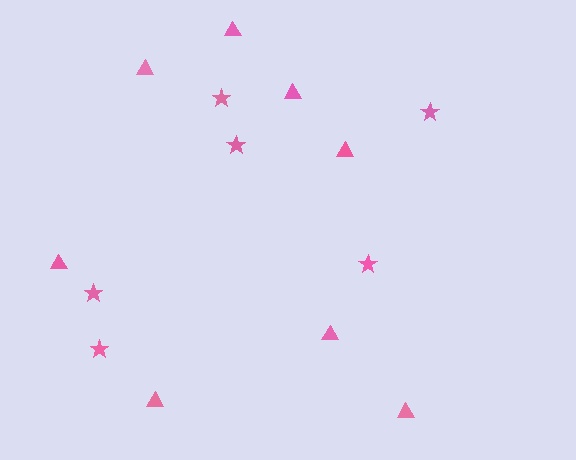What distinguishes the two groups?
There are 2 groups: one group of stars (6) and one group of triangles (8).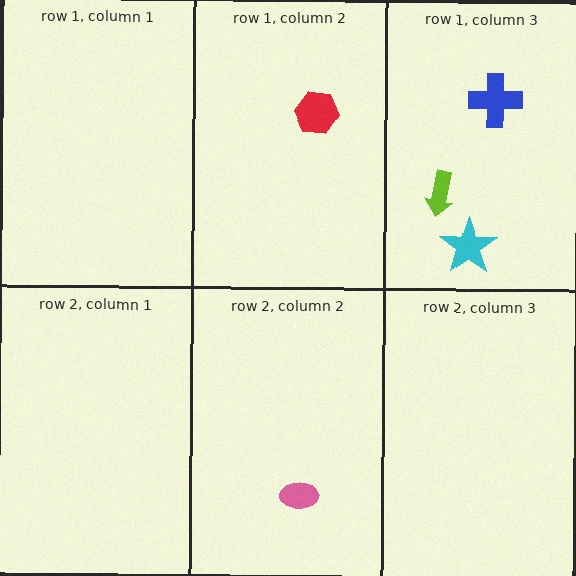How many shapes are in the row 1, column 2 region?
1.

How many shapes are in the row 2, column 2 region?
1.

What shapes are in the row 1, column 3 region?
The lime arrow, the blue cross, the cyan star.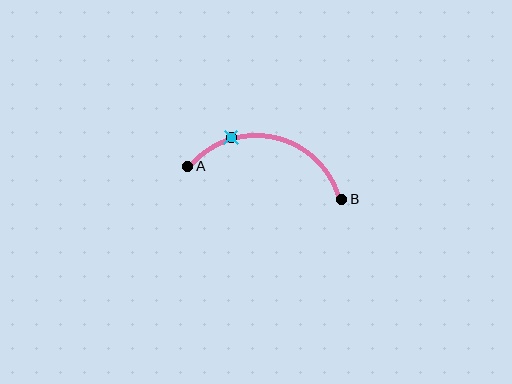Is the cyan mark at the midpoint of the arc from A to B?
No. The cyan mark lies on the arc but is closer to endpoint A. The arc midpoint would be at the point on the curve equidistant along the arc from both A and B.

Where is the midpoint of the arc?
The arc midpoint is the point on the curve farthest from the straight line joining A and B. It sits above that line.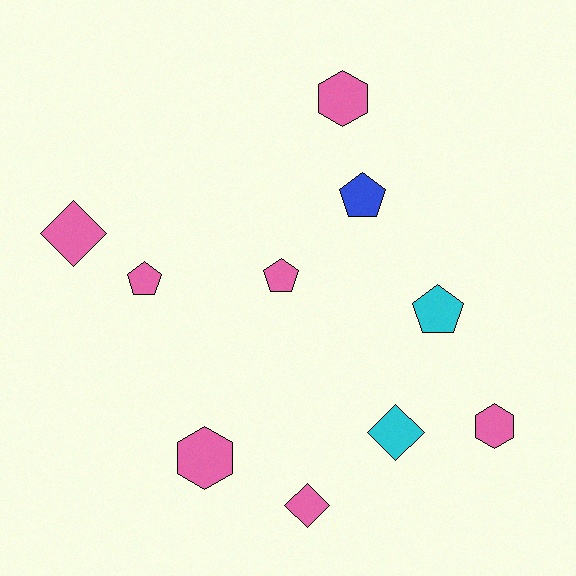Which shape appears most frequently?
Pentagon, with 4 objects.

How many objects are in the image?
There are 10 objects.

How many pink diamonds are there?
There are 2 pink diamonds.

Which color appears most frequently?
Pink, with 7 objects.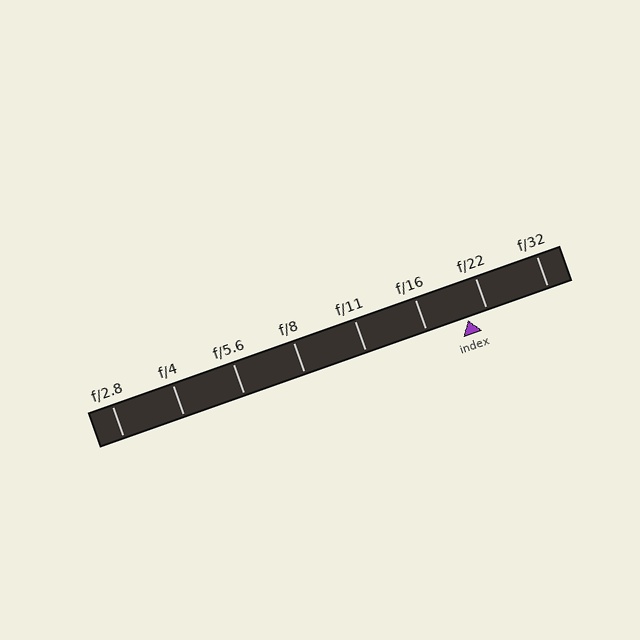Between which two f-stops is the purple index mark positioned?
The index mark is between f/16 and f/22.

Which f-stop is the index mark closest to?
The index mark is closest to f/22.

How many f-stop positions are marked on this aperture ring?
There are 8 f-stop positions marked.